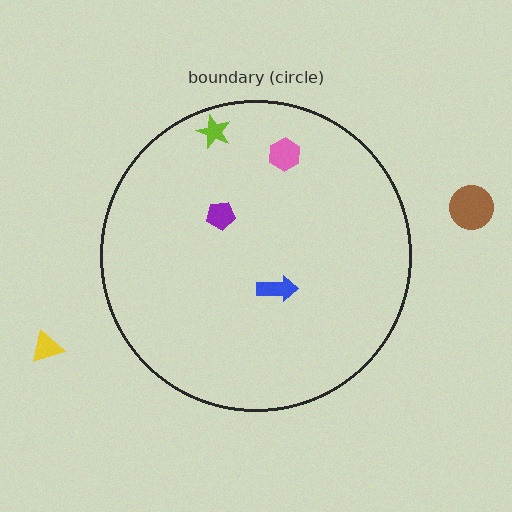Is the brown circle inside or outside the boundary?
Outside.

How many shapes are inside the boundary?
4 inside, 2 outside.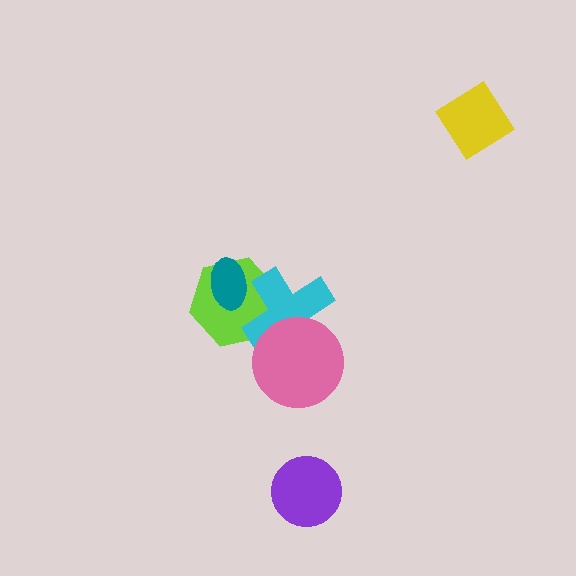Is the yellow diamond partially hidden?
No, no other shape covers it.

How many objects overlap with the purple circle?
0 objects overlap with the purple circle.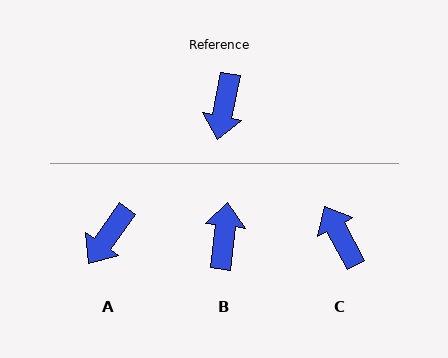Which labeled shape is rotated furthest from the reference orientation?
B, about 176 degrees away.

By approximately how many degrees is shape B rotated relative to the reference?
Approximately 176 degrees clockwise.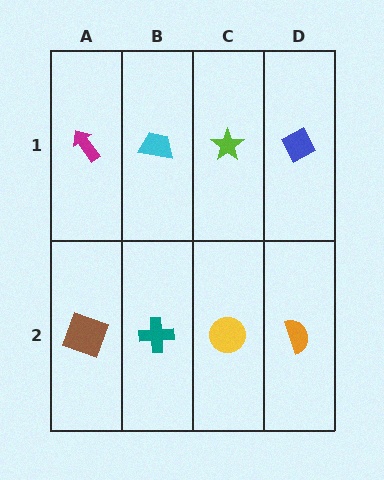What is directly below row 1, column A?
A brown square.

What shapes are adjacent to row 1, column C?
A yellow circle (row 2, column C), a cyan trapezoid (row 1, column B), a blue diamond (row 1, column D).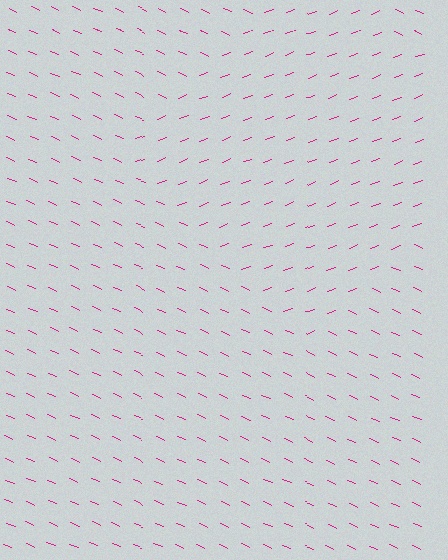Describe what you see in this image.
The image is filled with small magenta line segments. A diamond region in the image has lines oriented differently from the surrounding lines, creating a visible texture boundary.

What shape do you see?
I see a diamond.